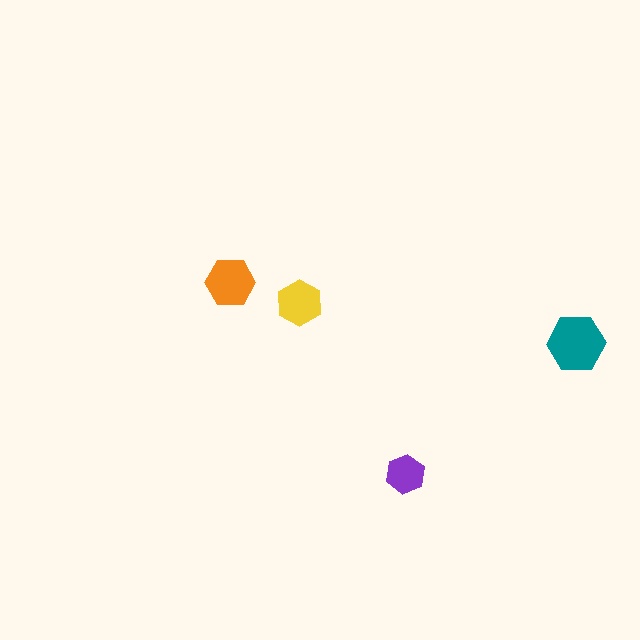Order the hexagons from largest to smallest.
the teal one, the orange one, the yellow one, the purple one.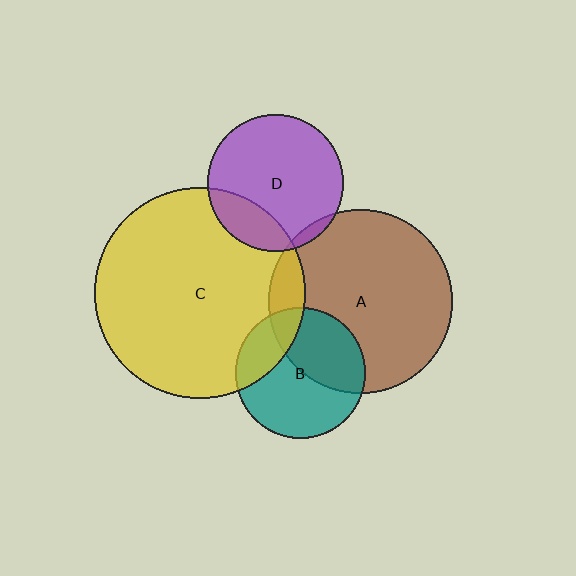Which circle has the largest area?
Circle C (yellow).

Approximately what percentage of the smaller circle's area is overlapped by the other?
Approximately 25%.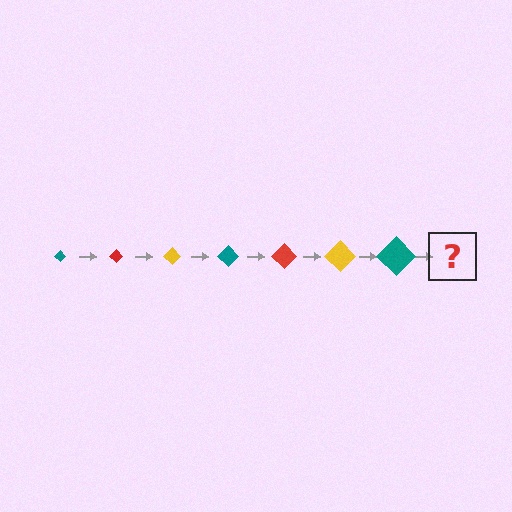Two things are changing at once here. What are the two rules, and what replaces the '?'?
The two rules are that the diamond grows larger each step and the color cycles through teal, red, and yellow. The '?' should be a red diamond, larger than the previous one.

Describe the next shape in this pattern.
It should be a red diamond, larger than the previous one.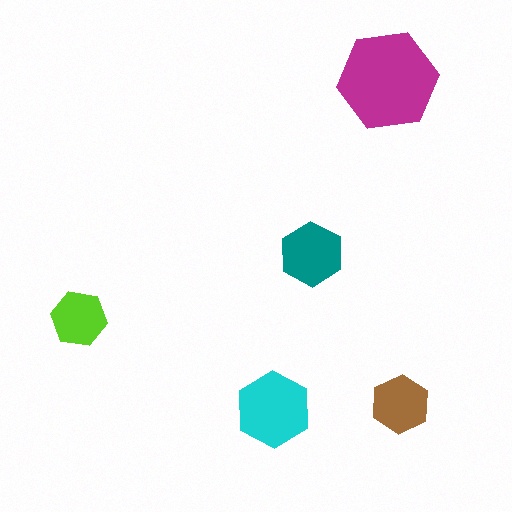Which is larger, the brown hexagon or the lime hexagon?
The brown one.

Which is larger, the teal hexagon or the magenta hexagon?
The magenta one.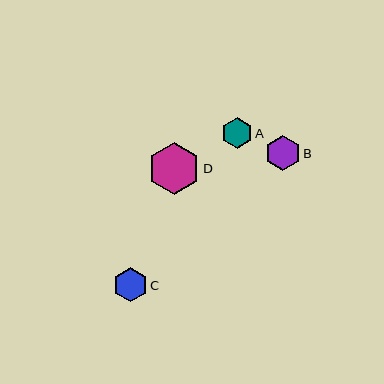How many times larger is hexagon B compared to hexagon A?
Hexagon B is approximately 1.2 times the size of hexagon A.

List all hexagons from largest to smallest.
From largest to smallest: D, B, C, A.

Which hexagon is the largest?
Hexagon D is the largest with a size of approximately 53 pixels.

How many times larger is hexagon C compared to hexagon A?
Hexagon C is approximately 1.1 times the size of hexagon A.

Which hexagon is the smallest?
Hexagon A is the smallest with a size of approximately 30 pixels.